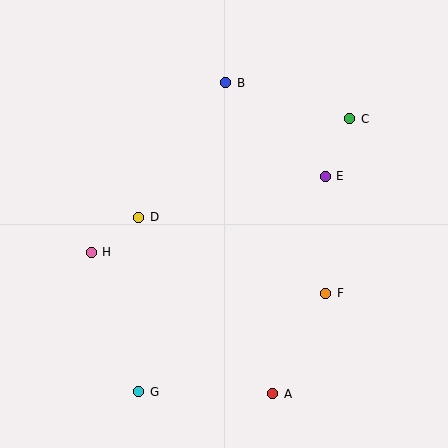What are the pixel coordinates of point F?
Point F is at (326, 293).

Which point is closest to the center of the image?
Point D at (139, 217) is closest to the center.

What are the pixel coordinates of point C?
Point C is at (350, 119).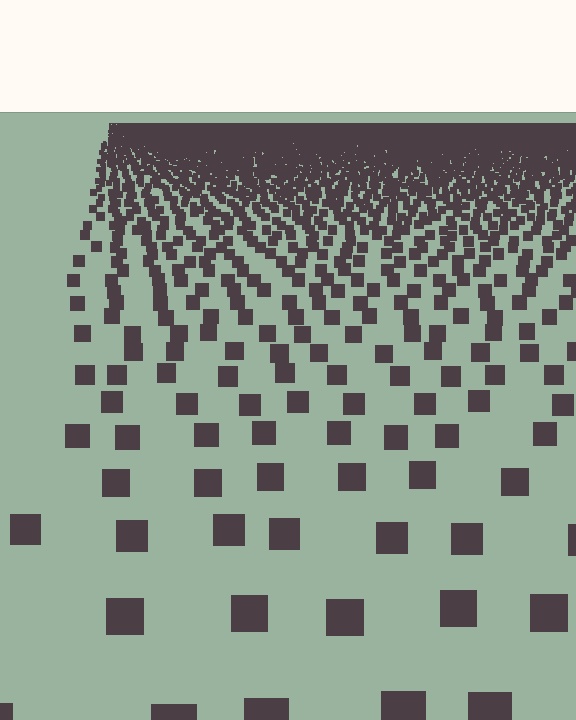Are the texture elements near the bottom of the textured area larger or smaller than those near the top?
Larger. Near the bottom, elements are closer to the viewer and appear at a bigger on-screen size.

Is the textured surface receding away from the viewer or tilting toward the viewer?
The surface is receding away from the viewer. Texture elements get smaller and denser toward the top.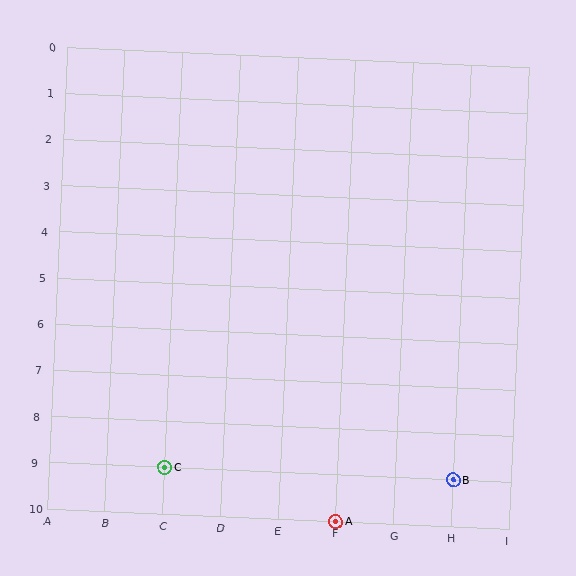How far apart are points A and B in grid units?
Points A and B are 2 columns and 1 row apart (about 2.2 grid units diagonally).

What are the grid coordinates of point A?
Point A is at grid coordinates (F, 10).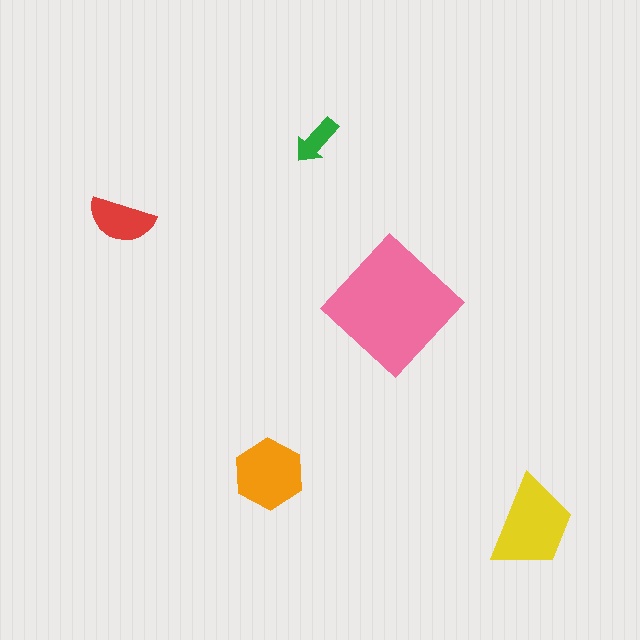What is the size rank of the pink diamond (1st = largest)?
1st.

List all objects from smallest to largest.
The green arrow, the red semicircle, the orange hexagon, the yellow trapezoid, the pink diamond.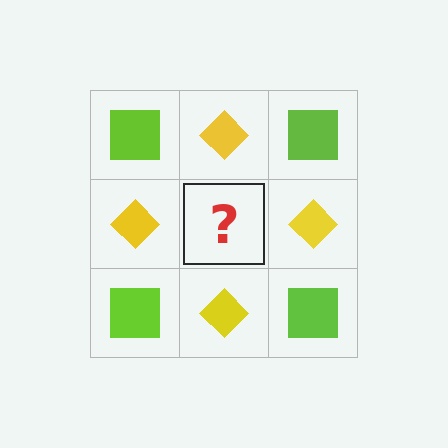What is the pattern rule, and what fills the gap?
The rule is that it alternates lime square and yellow diamond in a checkerboard pattern. The gap should be filled with a lime square.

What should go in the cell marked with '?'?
The missing cell should contain a lime square.